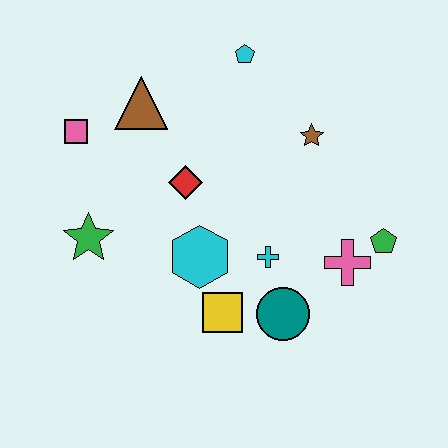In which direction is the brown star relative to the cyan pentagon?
The brown star is below the cyan pentagon.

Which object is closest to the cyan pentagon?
The brown star is closest to the cyan pentagon.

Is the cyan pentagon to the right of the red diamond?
Yes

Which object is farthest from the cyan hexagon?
The cyan pentagon is farthest from the cyan hexagon.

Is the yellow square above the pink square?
No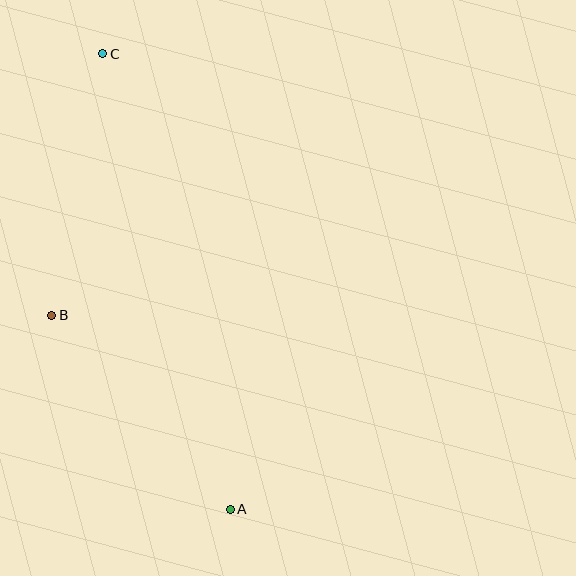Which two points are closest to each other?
Points A and B are closest to each other.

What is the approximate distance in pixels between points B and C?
The distance between B and C is approximately 267 pixels.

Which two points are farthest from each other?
Points A and C are farthest from each other.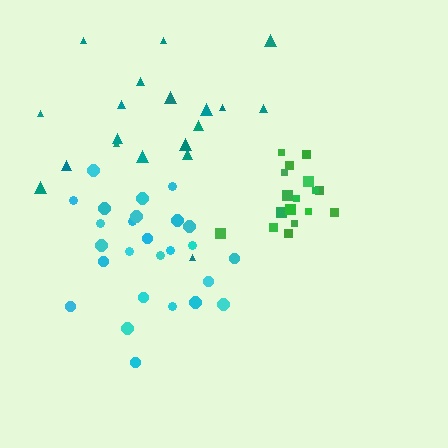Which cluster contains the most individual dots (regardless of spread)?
Cyan (26).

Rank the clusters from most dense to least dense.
green, cyan, teal.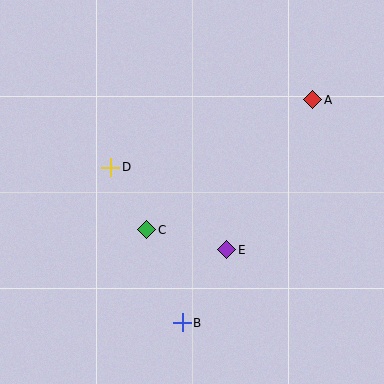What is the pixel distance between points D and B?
The distance between D and B is 171 pixels.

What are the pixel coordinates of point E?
Point E is at (227, 250).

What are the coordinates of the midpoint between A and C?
The midpoint between A and C is at (230, 165).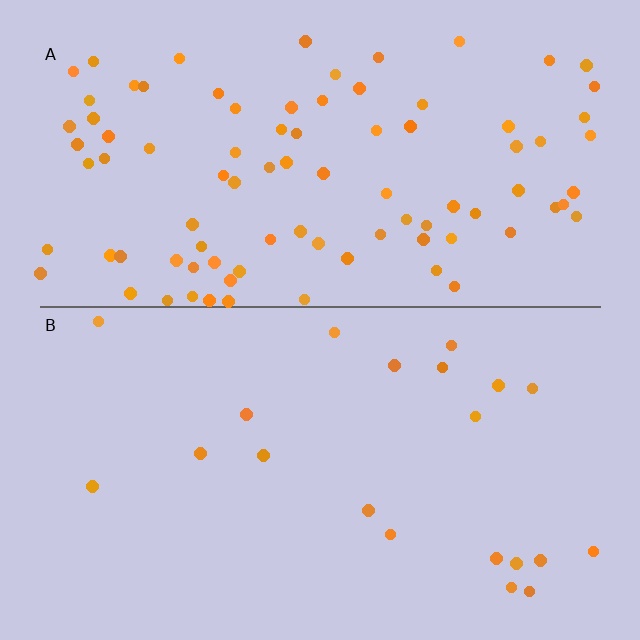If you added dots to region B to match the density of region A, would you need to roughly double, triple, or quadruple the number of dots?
Approximately quadruple.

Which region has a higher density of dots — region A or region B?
A (the top).